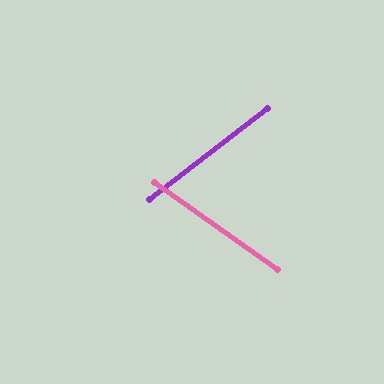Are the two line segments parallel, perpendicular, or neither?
Neither parallel nor perpendicular — they differ by about 73°.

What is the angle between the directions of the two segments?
Approximately 73 degrees.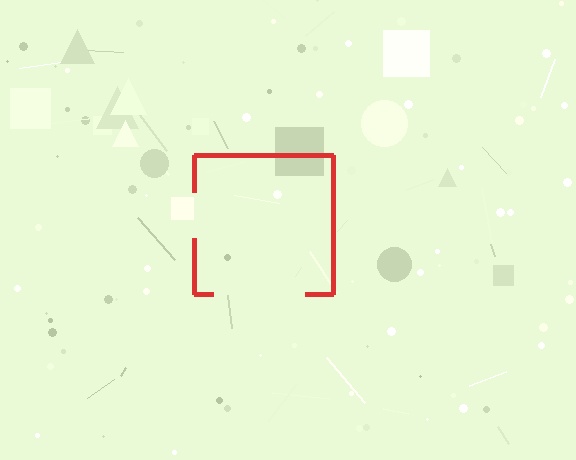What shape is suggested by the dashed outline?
The dashed outline suggests a square.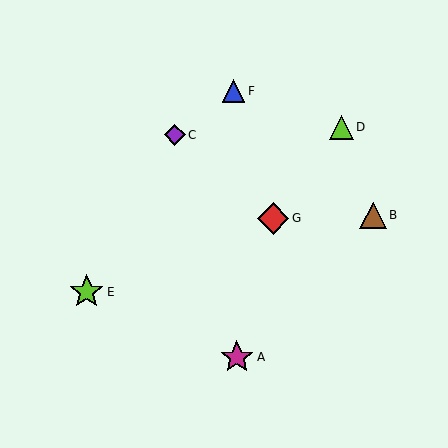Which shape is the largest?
The lime star (labeled E) is the largest.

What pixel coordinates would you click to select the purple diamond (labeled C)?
Click at (175, 135) to select the purple diamond C.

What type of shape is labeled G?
Shape G is a red diamond.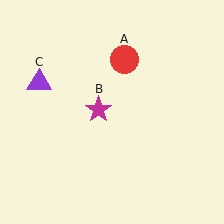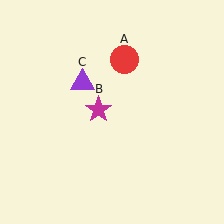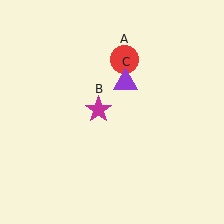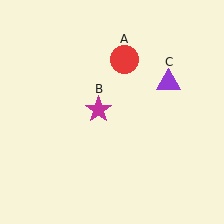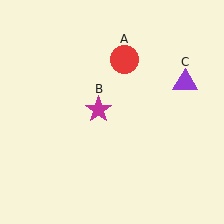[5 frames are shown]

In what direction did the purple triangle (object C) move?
The purple triangle (object C) moved right.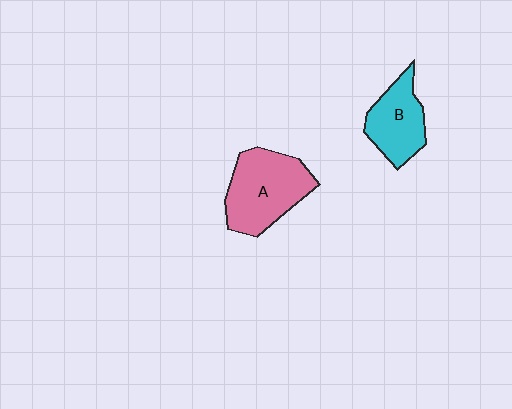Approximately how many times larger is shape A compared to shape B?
Approximately 1.4 times.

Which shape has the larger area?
Shape A (pink).